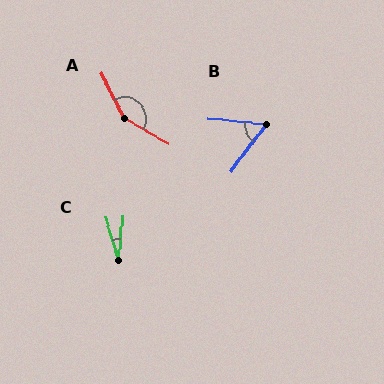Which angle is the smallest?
C, at approximately 21 degrees.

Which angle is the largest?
A, at approximately 147 degrees.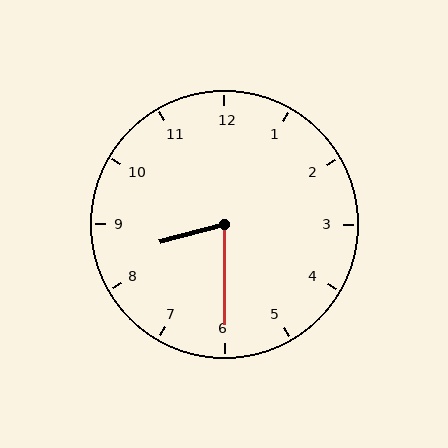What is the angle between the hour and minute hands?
Approximately 75 degrees.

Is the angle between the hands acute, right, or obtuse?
It is acute.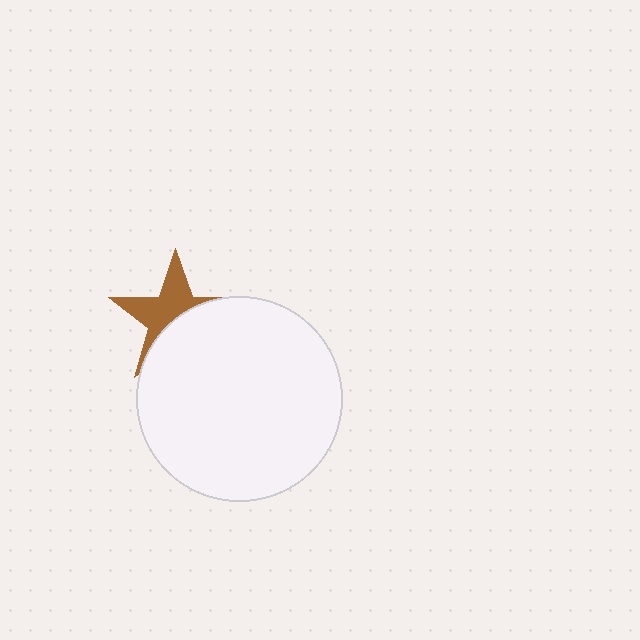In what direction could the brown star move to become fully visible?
The brown star could move up. That would shift it out from behind the white circle entirely.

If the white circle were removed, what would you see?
You would see the complete brown star.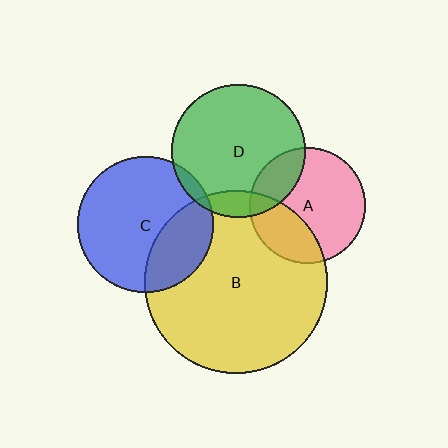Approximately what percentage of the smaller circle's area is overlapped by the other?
Approximately 5%.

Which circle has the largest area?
Circle B (yellow).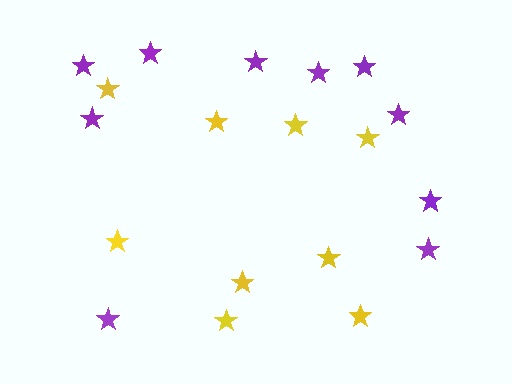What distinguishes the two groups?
There are 2 groups: one group of yellow stars (9) and one group of purple stars (10).